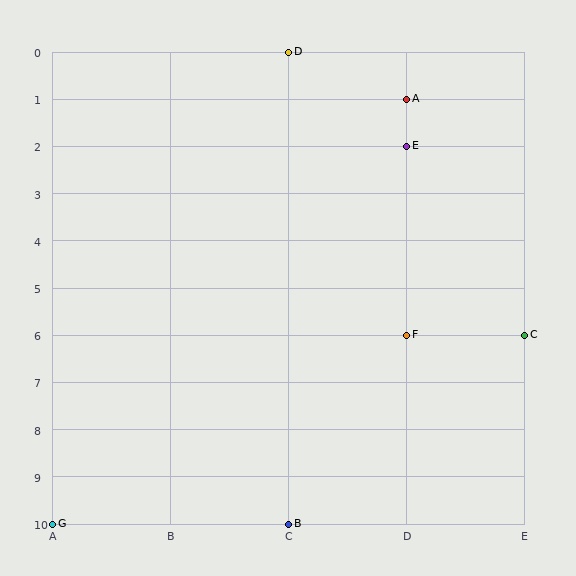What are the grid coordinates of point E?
Point E is at grid coordinates (D, 2).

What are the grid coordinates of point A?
Point A is at grid coordinates (D, 1).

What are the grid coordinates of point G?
Point G is at grid coordinates (A, 10).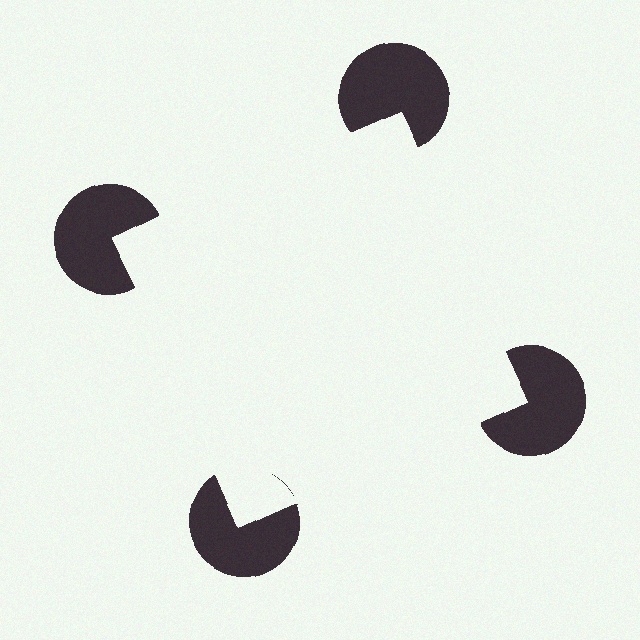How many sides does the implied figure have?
4 sides.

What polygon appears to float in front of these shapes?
An illusory square — its edges are inferred from the aligned wedge cuts in the pac-man discs, not physically drawn.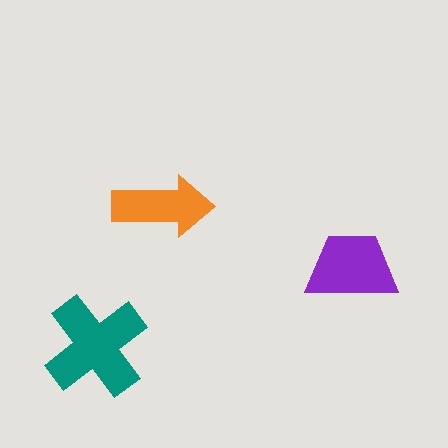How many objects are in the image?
There are 3 objects in the image.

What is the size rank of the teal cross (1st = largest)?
1st.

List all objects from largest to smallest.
The teal cross, the purple trapezoid, the orange arrow.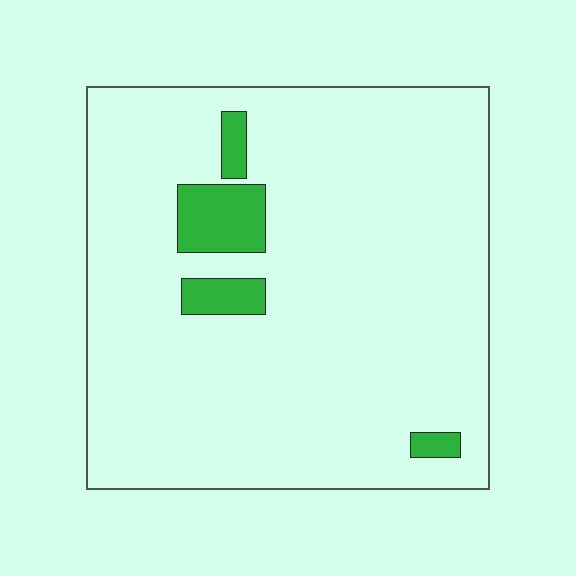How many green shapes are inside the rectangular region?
4.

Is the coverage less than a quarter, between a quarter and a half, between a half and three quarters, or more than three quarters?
Less than a quarter.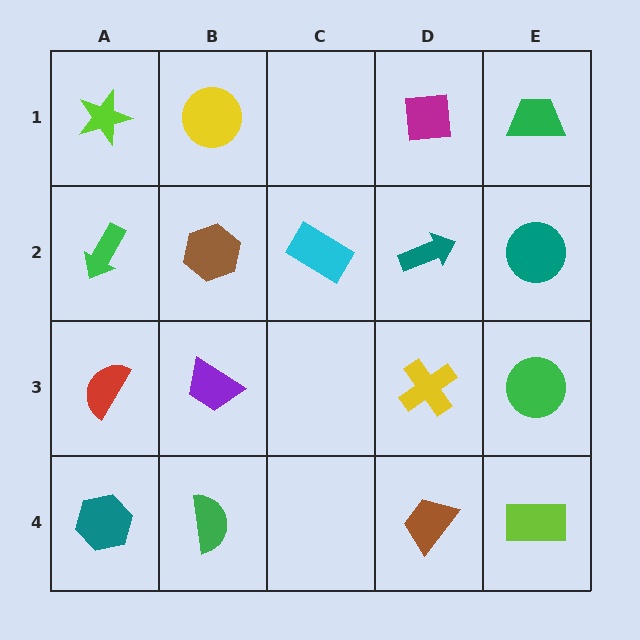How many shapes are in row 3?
4 shapes.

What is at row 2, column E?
A teal circle.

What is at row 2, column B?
A brown hexagon.